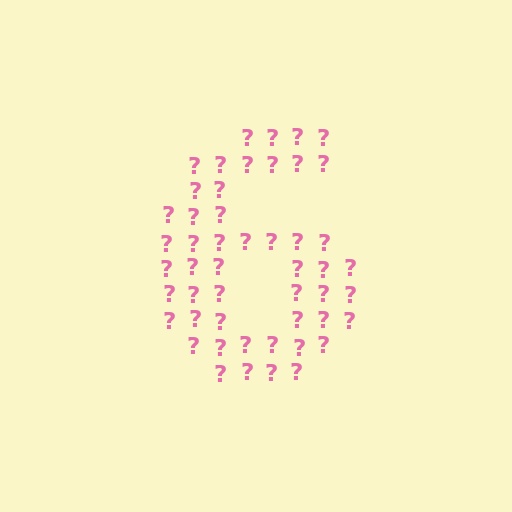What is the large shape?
The large shape is the digit 6.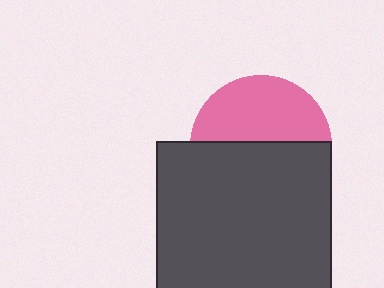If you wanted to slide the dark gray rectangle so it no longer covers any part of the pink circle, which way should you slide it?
Slide it down — that is the most direct way to separate the two shapes.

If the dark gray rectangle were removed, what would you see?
You would see the complete pink circle.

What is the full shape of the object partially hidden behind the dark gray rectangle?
The partially hidden object is a pink circle.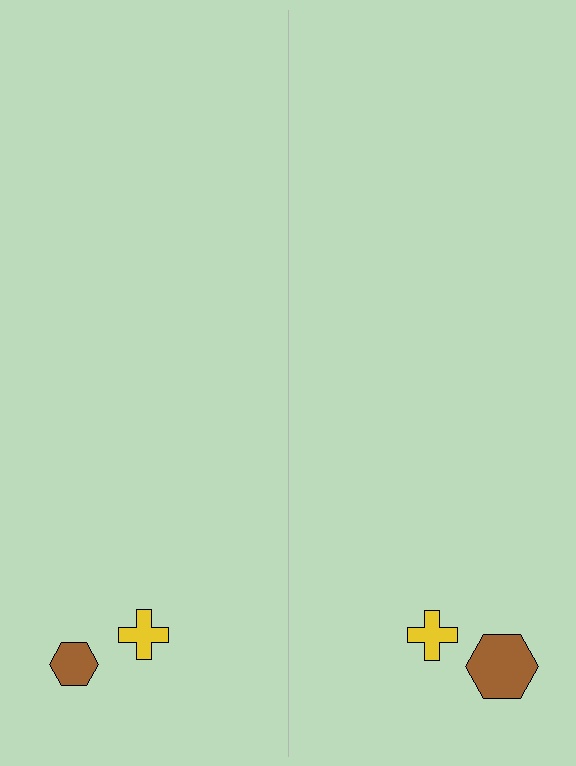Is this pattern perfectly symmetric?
No, the pattern is not perfectly symmetric. The brown hexagon on the right side has a different size than its mirror counterpart.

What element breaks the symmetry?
The brown hexagon on the right side has a different size than its mirror counterpart.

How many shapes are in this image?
There are 4 shapes in this image.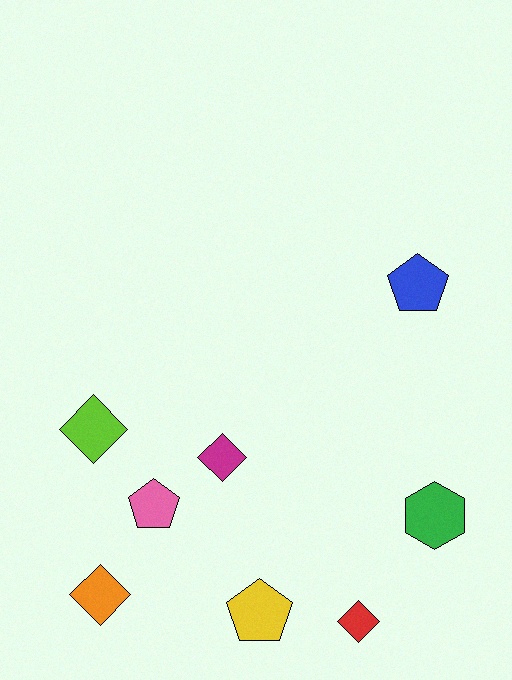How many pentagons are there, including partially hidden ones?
There are 3 pentagons.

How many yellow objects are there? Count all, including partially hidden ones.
There is 1 yellow object.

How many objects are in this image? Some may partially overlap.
There are 8 objects.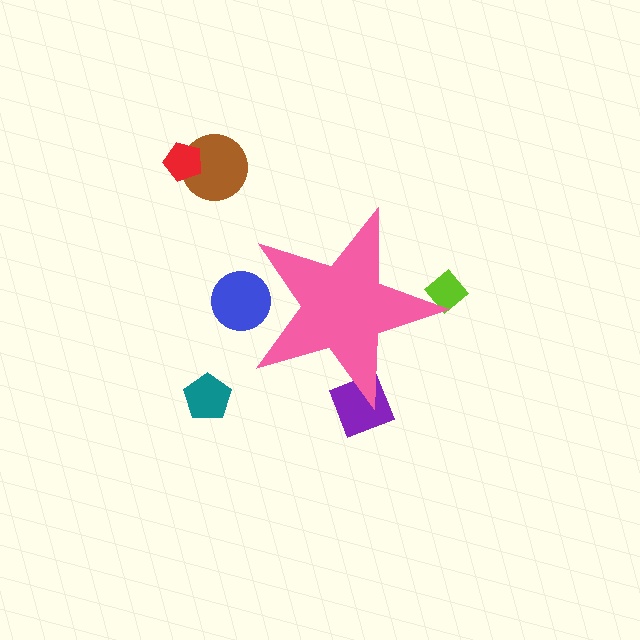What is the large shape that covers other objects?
A pink star.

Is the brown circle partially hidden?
No, the brown circle is fully visible.